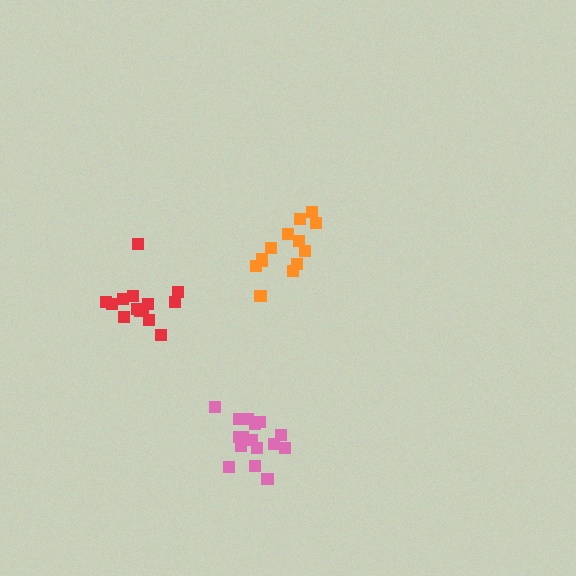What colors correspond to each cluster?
The clusters are colored: red, pink, orange.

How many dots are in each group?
Group 1: 14 dots, Group 2: 17 dots, Group 3: 13 dots (44 total).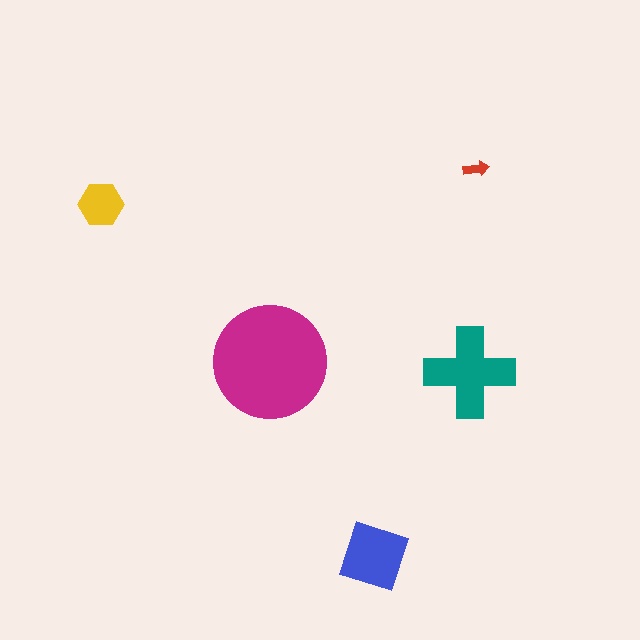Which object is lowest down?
The blue diamond is bottommost.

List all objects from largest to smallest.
The magenta circle, the teal cross, the blue diamond, the yellow hexagon, the red arrow.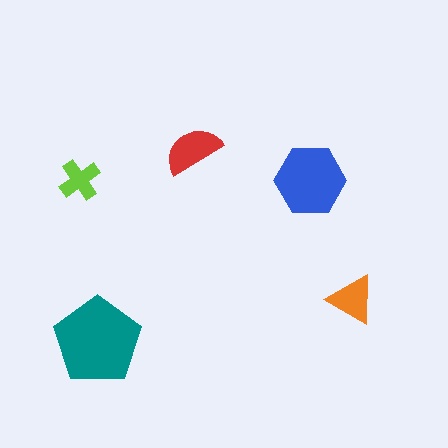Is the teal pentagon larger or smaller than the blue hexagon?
Larger.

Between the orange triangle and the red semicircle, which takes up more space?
The red semicircle.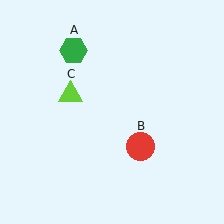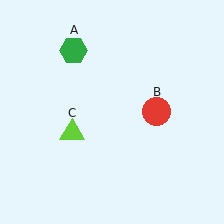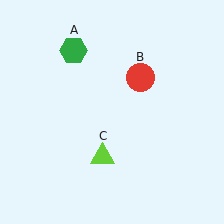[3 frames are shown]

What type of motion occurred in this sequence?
The red circle (object B), lime triangle (object C) rotated counterclockwise around the center of the scene.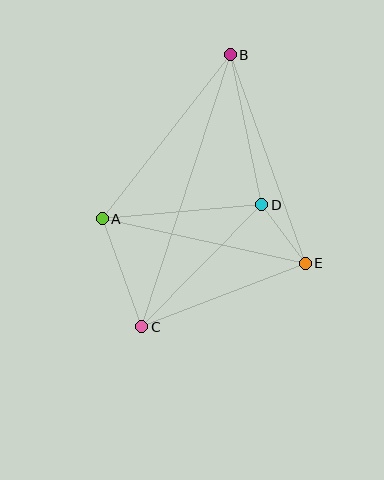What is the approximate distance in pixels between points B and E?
The distance between B and E is approximately 222 pixels.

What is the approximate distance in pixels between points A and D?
The distance between A and D is approximately 160 pixels.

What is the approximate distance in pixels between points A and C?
The distance between A and C is approximately 115 pixels.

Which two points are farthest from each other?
Points B and C are farthest from each other.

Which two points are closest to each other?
Points D and E are closest to each other.